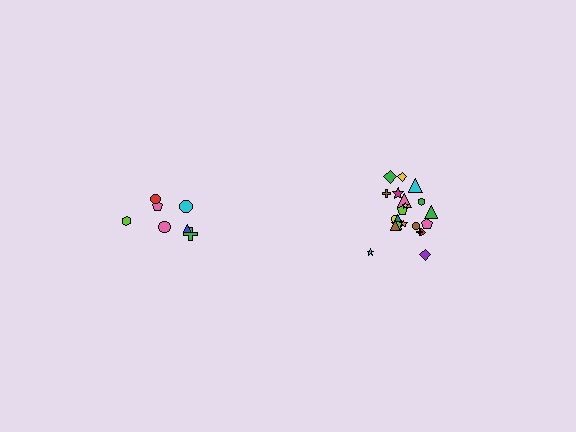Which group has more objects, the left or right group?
The right group.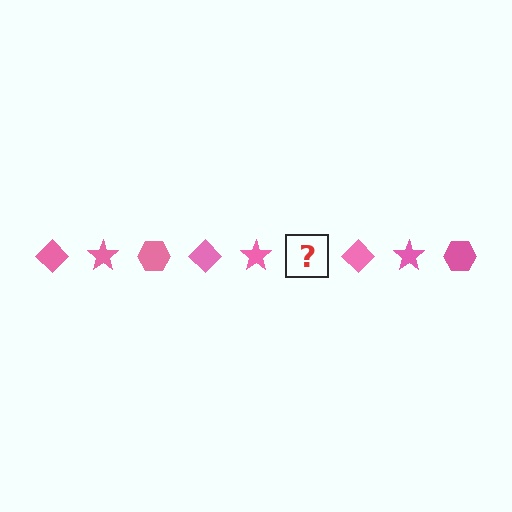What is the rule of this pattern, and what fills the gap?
The rule is that the pattern cycles through diamond, star, hexagon shapes in pink. The gap should be filled with a pink hexagon.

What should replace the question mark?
The question mark should be replaced with a pink hexagon.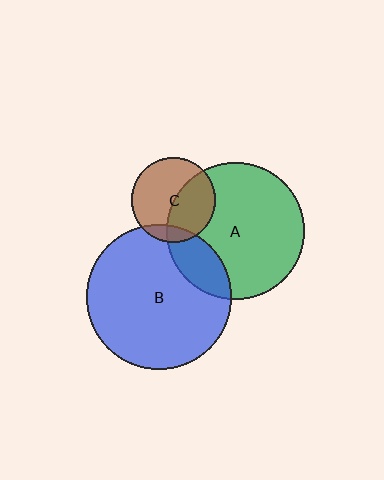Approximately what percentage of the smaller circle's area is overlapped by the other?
Approximately 20%.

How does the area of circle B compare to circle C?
Approximately 3.0 times.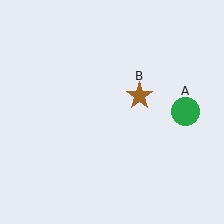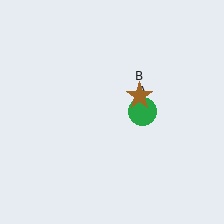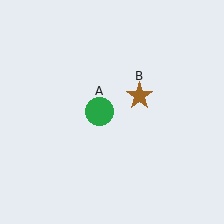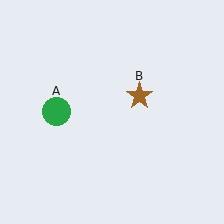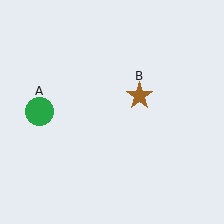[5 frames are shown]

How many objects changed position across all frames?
1 object changed position: green circle (object A).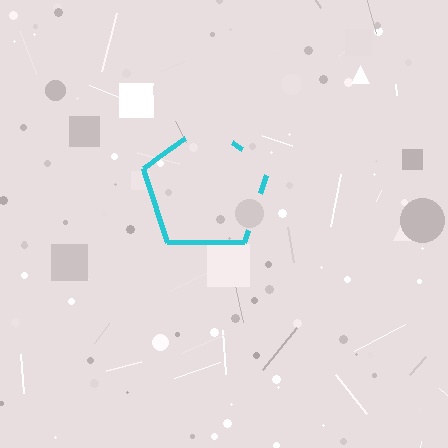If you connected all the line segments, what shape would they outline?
They would outline a pentagon.